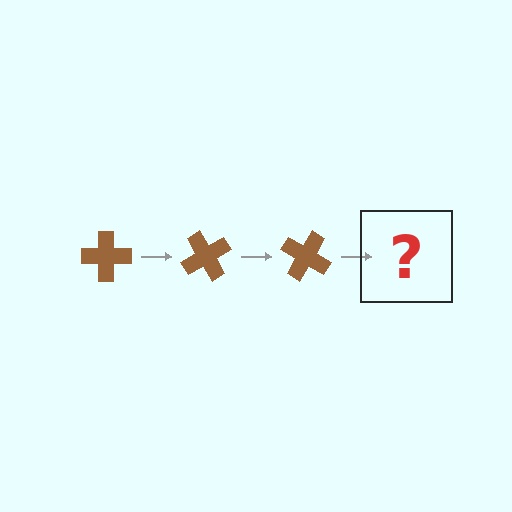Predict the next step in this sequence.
The next step is a brown cross rotated 180 degrees.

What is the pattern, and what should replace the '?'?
The pattern is that the cross rotates 60 degrees each step. The '?' should be a brown cross rotated 180 degrees.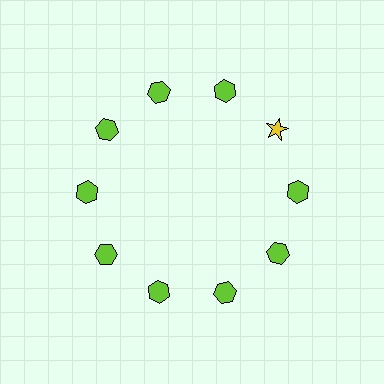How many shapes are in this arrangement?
There are 10 shapes arranged in a ring pattern.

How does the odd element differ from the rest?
It differs in both color (yellow instead of lime) and shape (star instead of hexagon).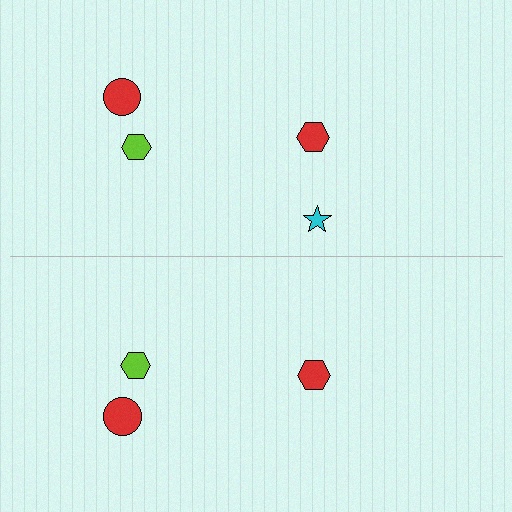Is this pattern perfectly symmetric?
No, the pattern is not perfectly symmetric. A cyan star is missing from the bottom side.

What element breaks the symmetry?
A cyan star is missing from the bottom side.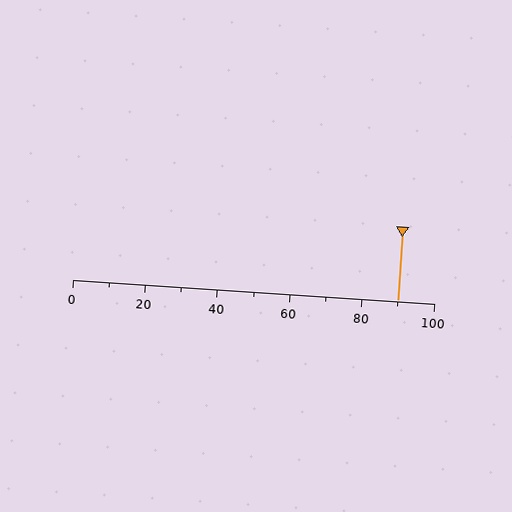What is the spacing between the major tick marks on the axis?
The major ticks are spaced 20 apart.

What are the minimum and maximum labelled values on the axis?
The axis runs from 0 to 100.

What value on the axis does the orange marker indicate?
The marker indicates approximately 90.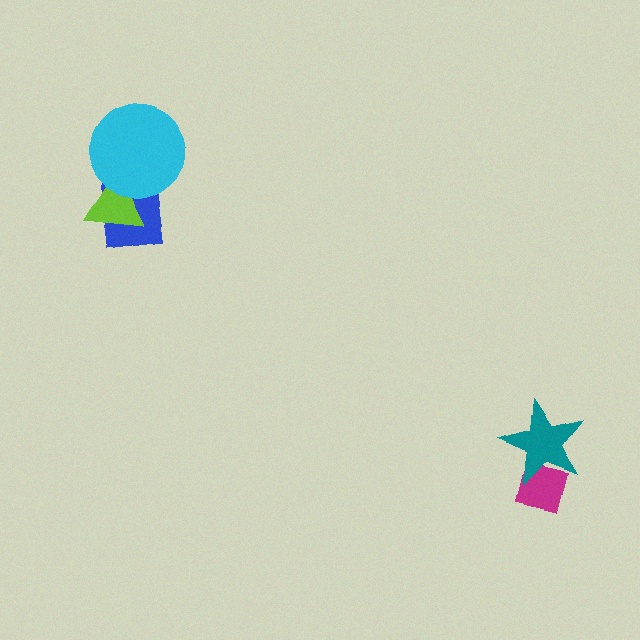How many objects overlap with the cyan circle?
2 objects overlap with the cyan circle.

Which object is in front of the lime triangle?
The cyan circle is in front of the lime triangle.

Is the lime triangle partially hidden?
Yes, it is partially covered by another shape.